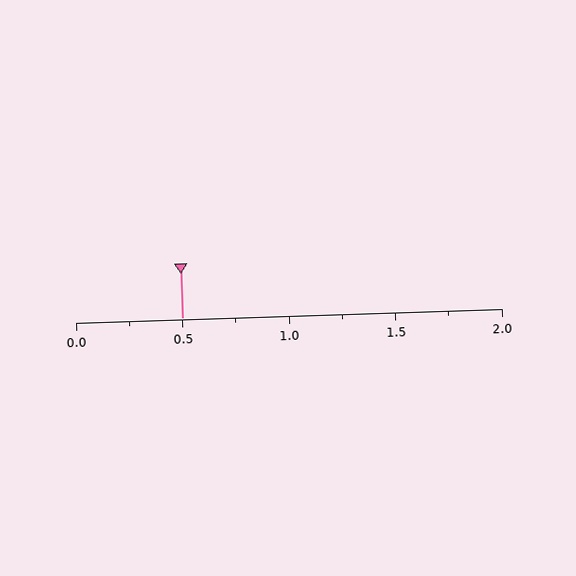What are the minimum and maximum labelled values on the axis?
The axis runs from 0.0 to 2.0.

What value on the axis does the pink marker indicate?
The marker indicates approximately 0.5.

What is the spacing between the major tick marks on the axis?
The major ticks are spaced 0.5 apart.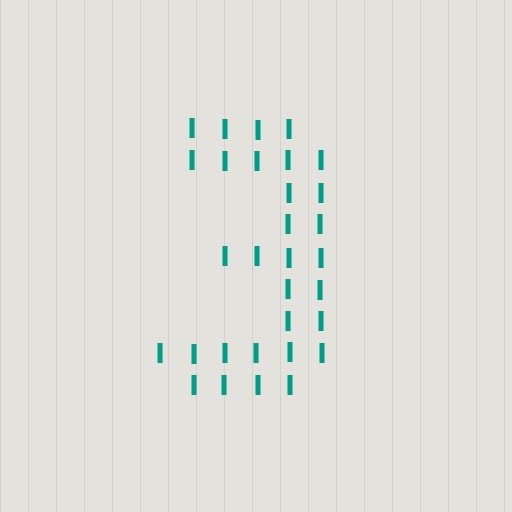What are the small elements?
The small elements are letter I's.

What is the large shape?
The large shape is the digit 3.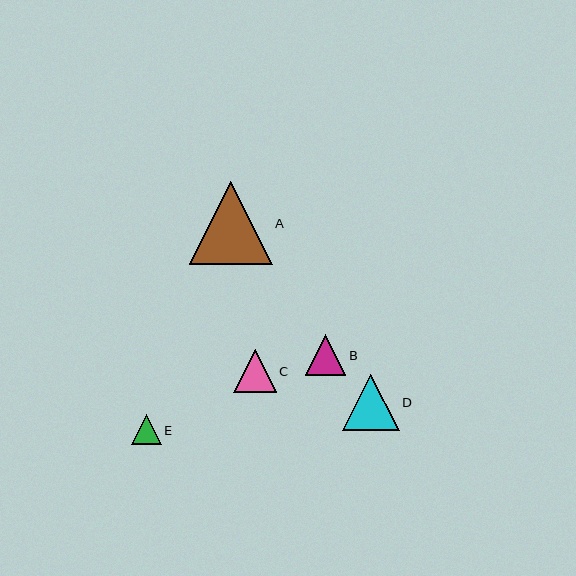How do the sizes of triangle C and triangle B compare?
Triangle C and triangle B are approximately the same size.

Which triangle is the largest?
Triangle A is the largest with a size of approximately 83 pixels.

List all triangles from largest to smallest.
From largest to smallest: A, D, C, B, E.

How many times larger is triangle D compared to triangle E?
Triangle D is approximately 1.9 times the size of triangle E.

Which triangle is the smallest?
Triangle E is the smallest with a size of approximately 30 pixels.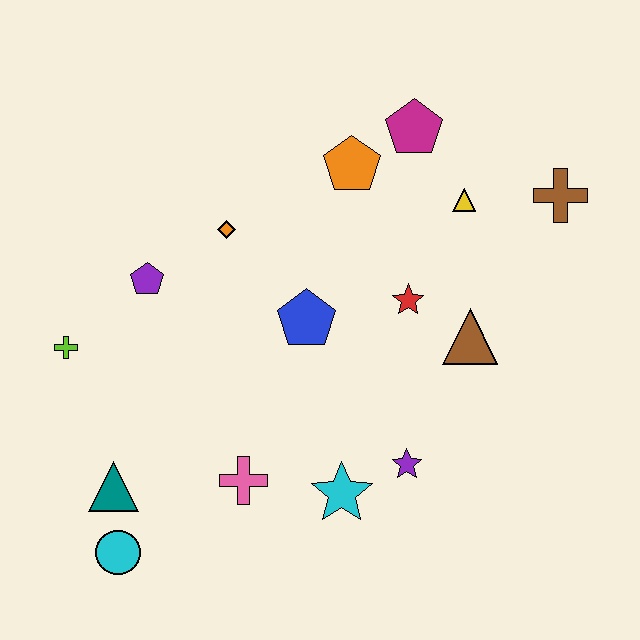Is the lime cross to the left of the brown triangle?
Yes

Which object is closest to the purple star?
The cyan star is closest to the purple star.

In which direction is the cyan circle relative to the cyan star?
The cyan circle is to the left of the cyan star.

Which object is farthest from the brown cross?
The cyan circle is farthest from the brown cross.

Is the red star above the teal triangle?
Yes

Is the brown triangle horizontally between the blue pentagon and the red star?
No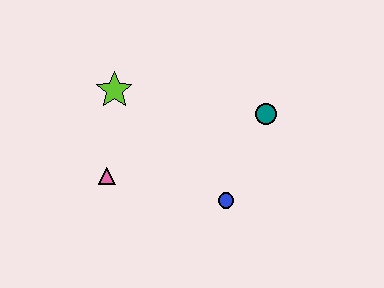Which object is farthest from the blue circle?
The lime star is farthest from the blue circle.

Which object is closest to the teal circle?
The blue circle is closest to the teal circle.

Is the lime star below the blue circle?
No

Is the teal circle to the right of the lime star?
Yes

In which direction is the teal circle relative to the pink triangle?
The teal circle is to the right of the pink triangle.